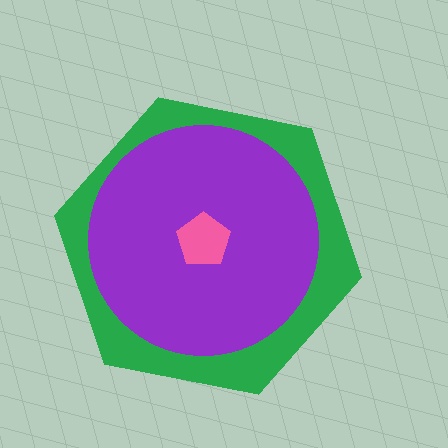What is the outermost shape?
The green hexagon.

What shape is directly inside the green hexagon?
The purple circle.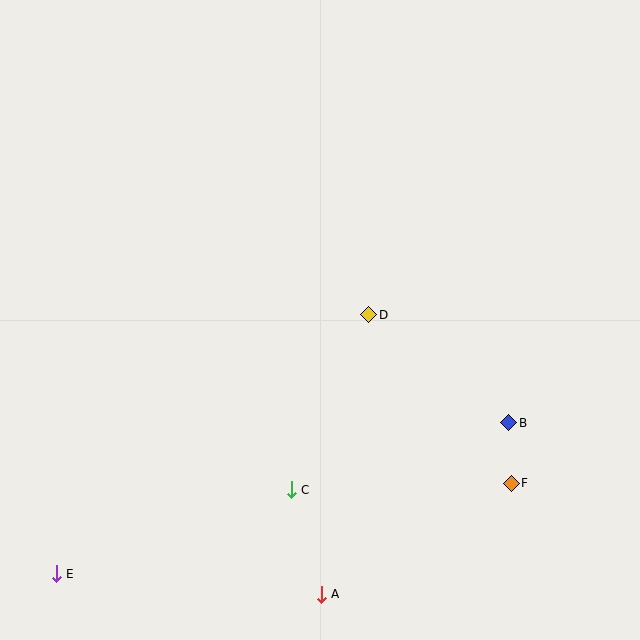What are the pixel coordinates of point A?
Point A is at (321, 594).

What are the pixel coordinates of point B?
Point B is at (509, 423).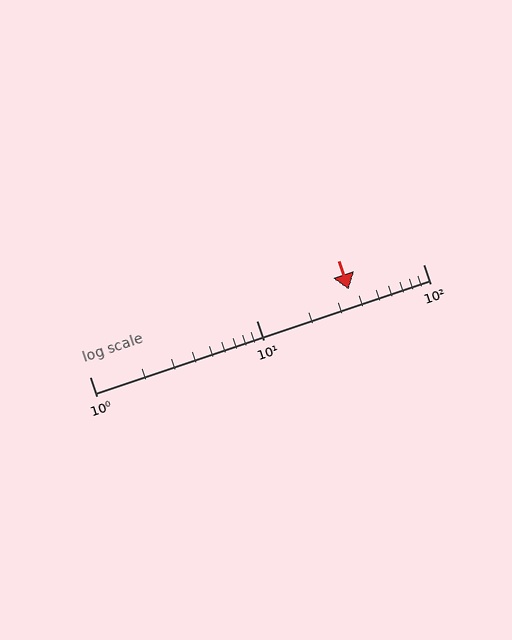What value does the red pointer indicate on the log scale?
The pointer indicates approximately 36.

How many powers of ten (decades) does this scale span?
The scale spans 2 decades, from 1 to 100.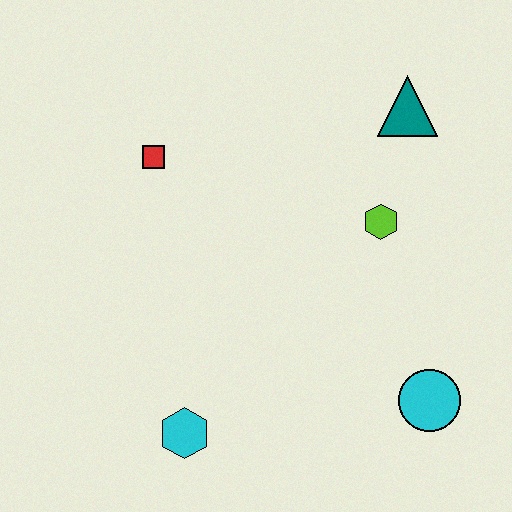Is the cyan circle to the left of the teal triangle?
No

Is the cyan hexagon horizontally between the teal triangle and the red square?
Yes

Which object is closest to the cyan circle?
The lime hexagon is closest to the cyan circle.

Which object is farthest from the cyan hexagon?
The teal triangle is farthest from the cyan hexagon.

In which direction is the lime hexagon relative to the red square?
The lime hexagon is to the right of the red square.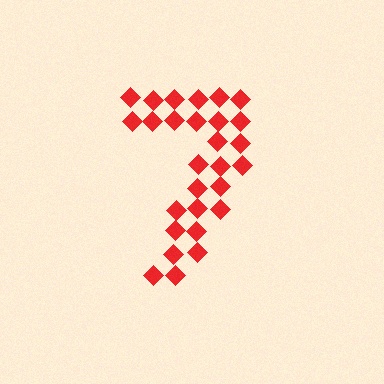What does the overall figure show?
The overall figure shows the digit 7.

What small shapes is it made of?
It is made of small diamonds.